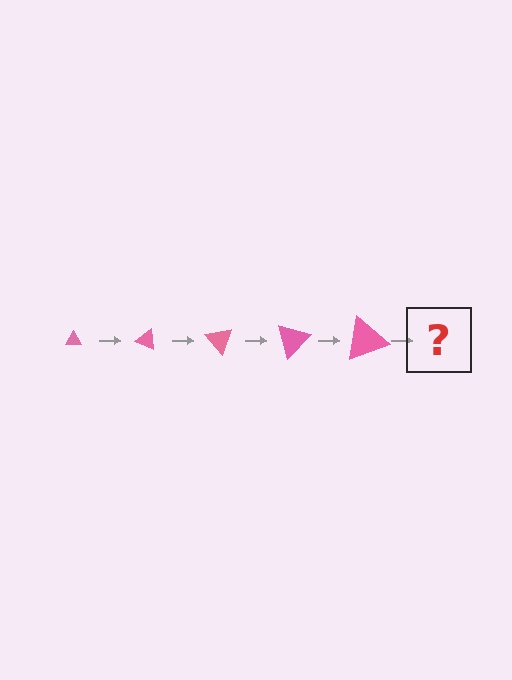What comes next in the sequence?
The next element should be a triangle, larger than the previous one and rotated 125 degrees from the start.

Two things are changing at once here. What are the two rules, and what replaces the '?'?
The two rules are that the triangle grows larger each step and it rotates 25 degrees each step. The '?' should be a triangle, larger than the previous one and rotated 125 degrees from the start.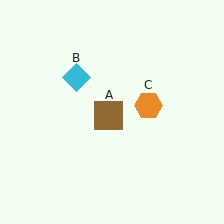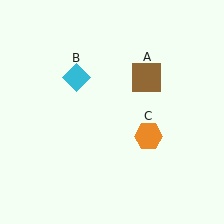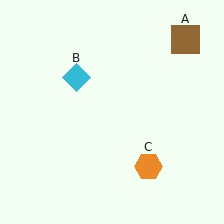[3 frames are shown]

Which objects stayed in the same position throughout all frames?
Cyan diamond (object B) remained stationary.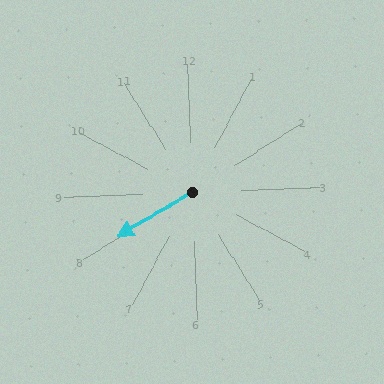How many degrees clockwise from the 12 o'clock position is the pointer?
Approximately 242 degrees.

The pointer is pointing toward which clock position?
Roughly 8 o'clock.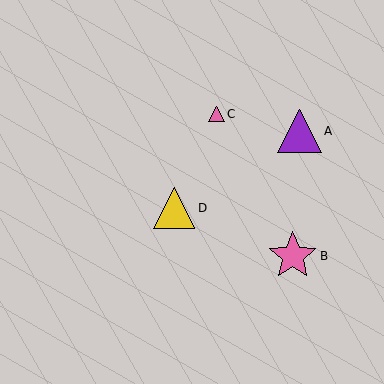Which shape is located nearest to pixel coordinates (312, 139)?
The purple triangle (labeled A) at (299, 131) is nearest to that location.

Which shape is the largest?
The pink star (labeled B) is the largest.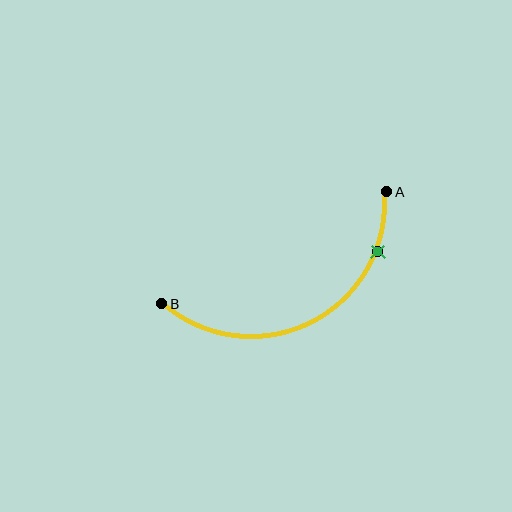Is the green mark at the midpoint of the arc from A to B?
No. The green mark lies on the arc but is closer to endpoint A. The arc midpoint would be at the point on the curve equidistant along the arc from both A and B.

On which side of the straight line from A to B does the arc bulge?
The arc bulges below the straight line connecting A and B.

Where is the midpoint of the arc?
The arc midpoint is the point on the curve farthest from the straight line joining A and B. It sits below that line.